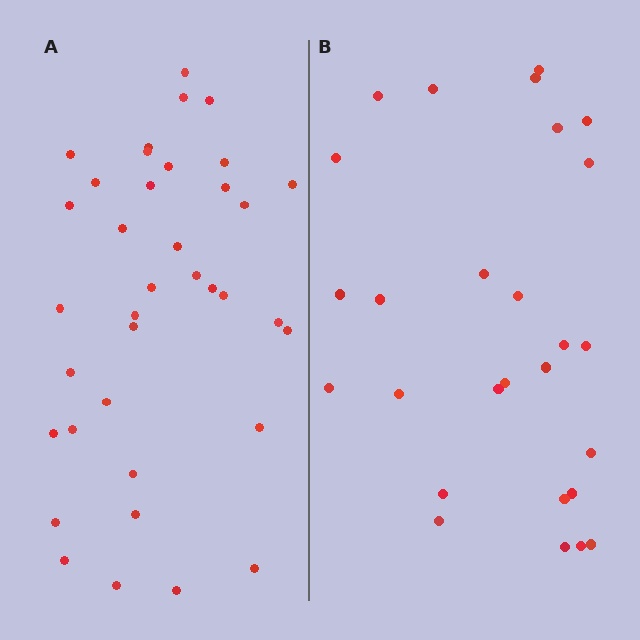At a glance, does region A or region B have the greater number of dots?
Region A (the left region) has more dots.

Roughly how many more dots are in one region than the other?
Region A has roughly 10 or so more dots than region B.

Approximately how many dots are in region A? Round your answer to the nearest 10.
About 40 dots. (The exact count is 37, which rounds to 40.)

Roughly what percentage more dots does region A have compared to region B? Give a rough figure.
About 35% more.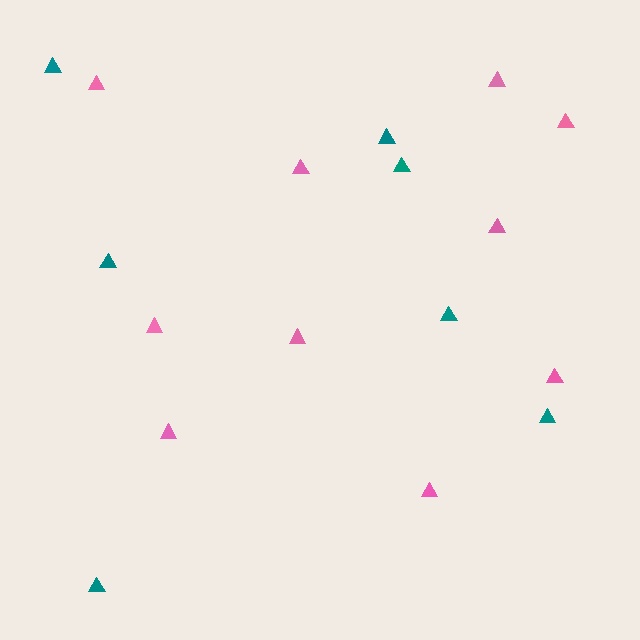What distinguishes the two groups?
There are 2 groups: one group of pink triangles (10) and one group of teal triangles (7).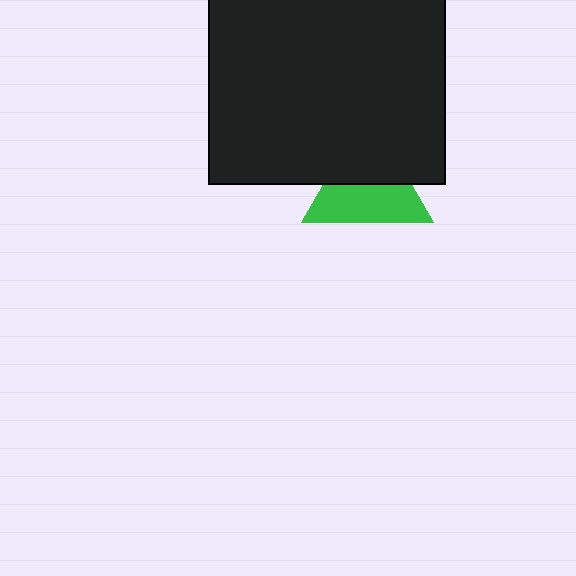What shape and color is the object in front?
The object in front is a black rectangle.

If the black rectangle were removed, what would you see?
You would see the complete green triangle.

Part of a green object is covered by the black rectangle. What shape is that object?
It is a triangle.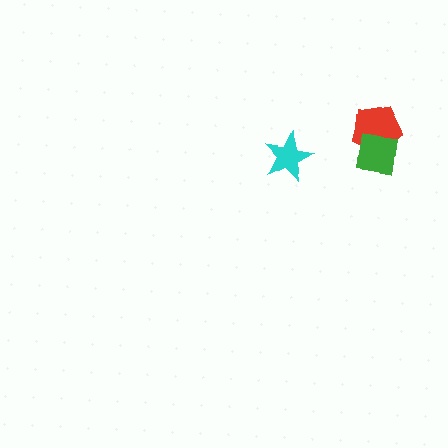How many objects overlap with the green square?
1 object overlaps with the green square.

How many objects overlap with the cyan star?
0 objects overlap with the cyan star.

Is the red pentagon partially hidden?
Yes, it is partially covered by another shape.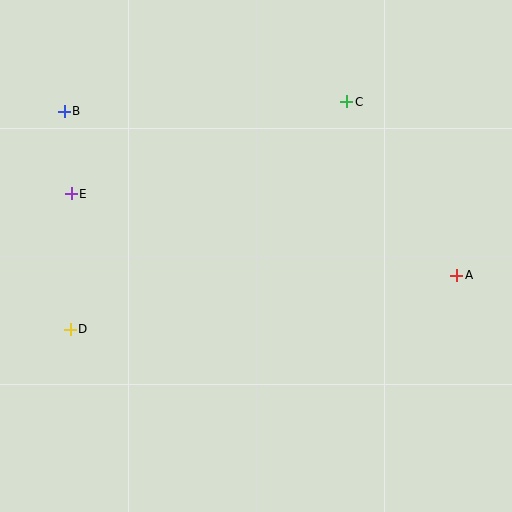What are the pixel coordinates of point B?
Point B is at (64, 111).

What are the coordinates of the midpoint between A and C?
The midpoint between A and C is at (402, 189).